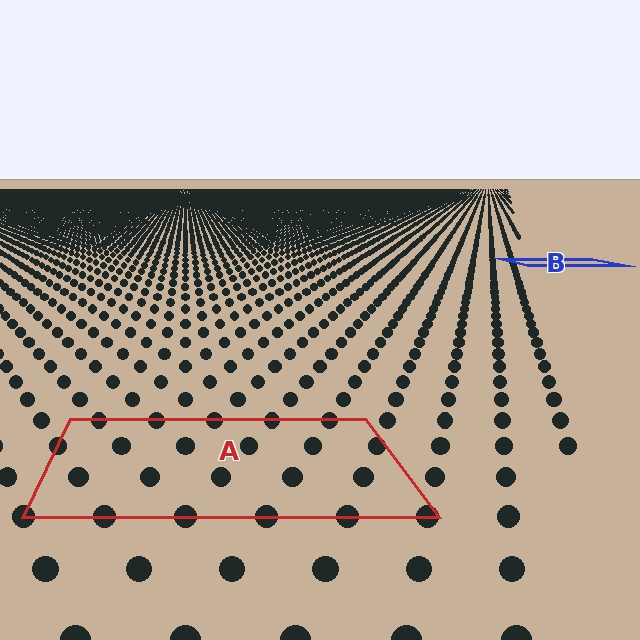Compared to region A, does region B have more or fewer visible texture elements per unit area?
Region B has more texture elements per unit area — they are packed more densely because it is farther away.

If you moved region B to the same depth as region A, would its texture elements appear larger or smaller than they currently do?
They would appear larger. At a closer depth, the same texture elements are projected at a bigger on-screen size.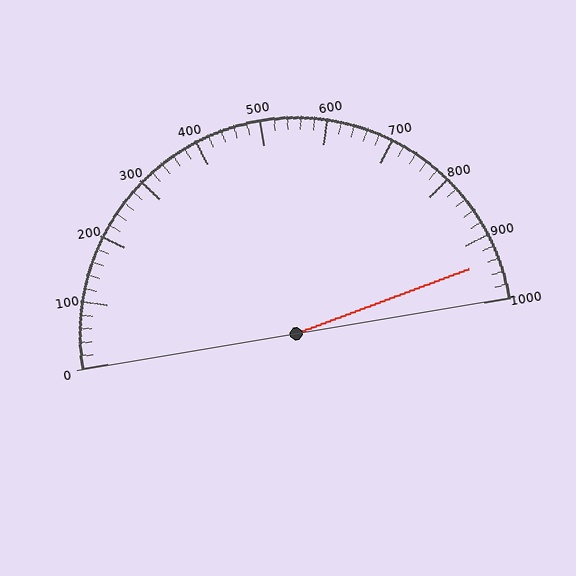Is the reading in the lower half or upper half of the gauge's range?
The reading is in the upper half of the range (0 to 1000).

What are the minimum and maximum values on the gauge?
The gauge ranges from 0 to 1000.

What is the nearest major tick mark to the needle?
The nearest major tick mark is 900.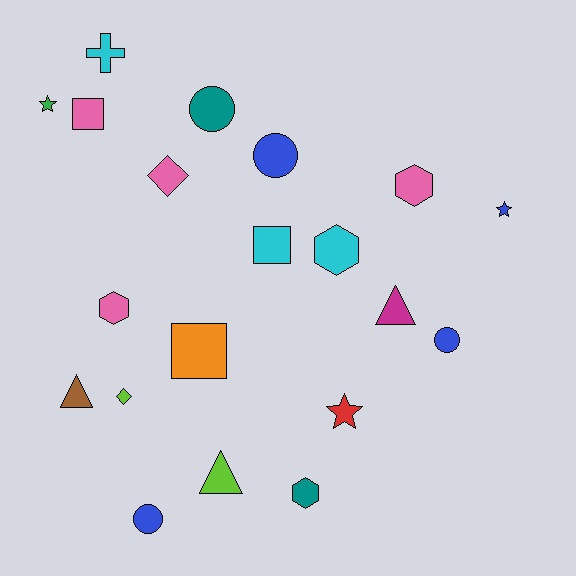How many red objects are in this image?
There is 1 red object.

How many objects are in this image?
There are 20 objects.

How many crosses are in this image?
There is 1 cross.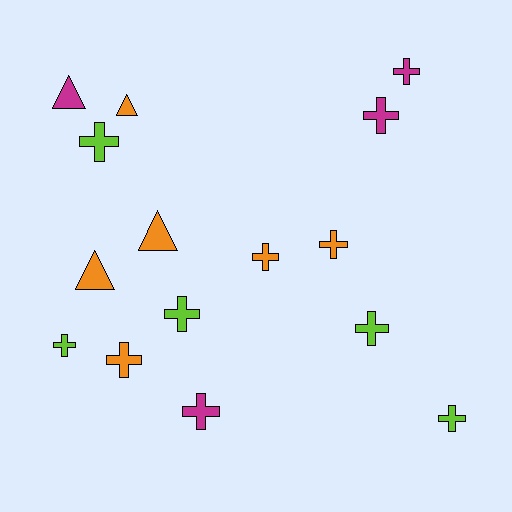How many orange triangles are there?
There are 3 orange triangles.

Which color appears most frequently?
Orange, with 6 objects.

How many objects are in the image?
There are 15 objects.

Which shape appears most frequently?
Cross, with 11 objects.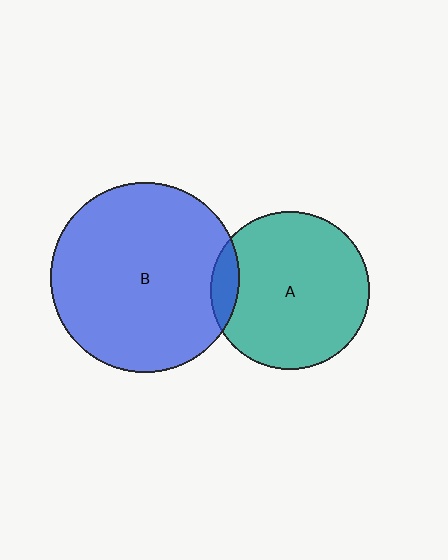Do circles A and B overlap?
Yes.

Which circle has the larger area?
Circle B (blue).